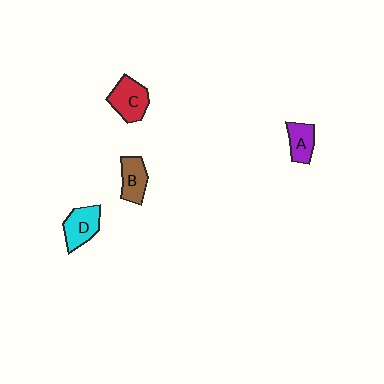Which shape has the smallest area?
Shape A (purple).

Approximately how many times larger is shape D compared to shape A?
Approximately 1.3 times.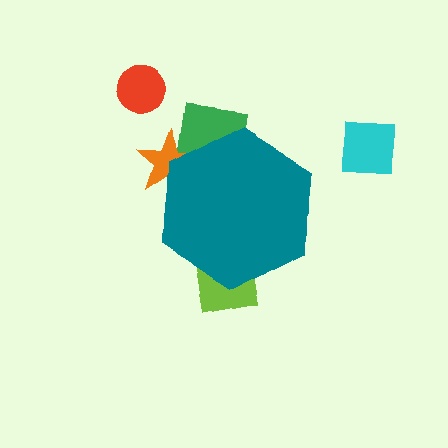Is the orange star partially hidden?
Yes, the orange star is partially hidden behind the teal hexagon.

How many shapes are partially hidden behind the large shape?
3 shapes are partially hidden.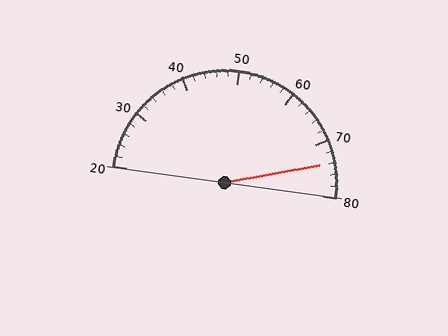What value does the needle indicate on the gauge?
The needle indicates approximately 74.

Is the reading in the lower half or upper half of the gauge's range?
The reading is in the upper half of the range (20 to 80).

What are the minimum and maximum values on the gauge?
The gauge ranges from 20 to 80.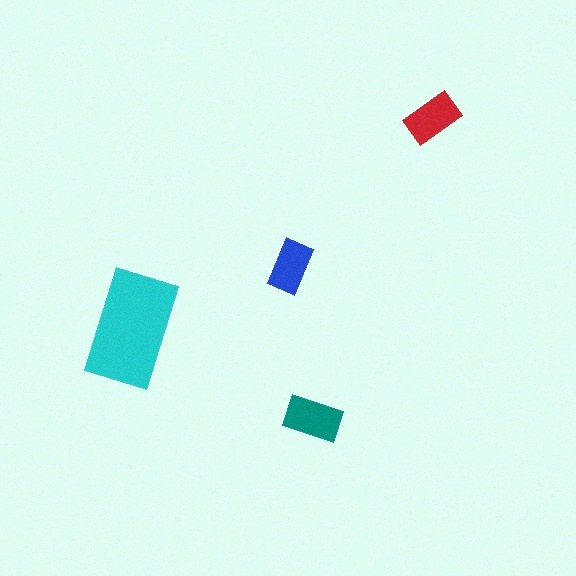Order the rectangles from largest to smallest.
the cyan one, the teal one, the red one, the blue one.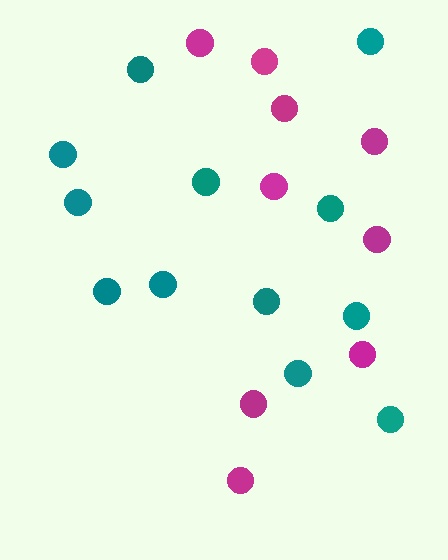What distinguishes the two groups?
There are 2 groups: one group of magenta circles (9) and one group of teal circles (12).